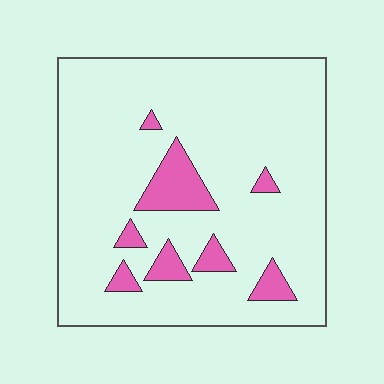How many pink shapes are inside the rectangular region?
8.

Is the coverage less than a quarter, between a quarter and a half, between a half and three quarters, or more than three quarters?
Less than a quarter.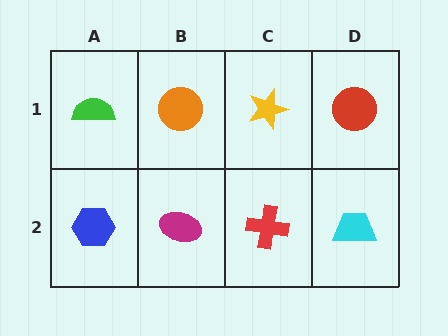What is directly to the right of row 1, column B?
A yellow star.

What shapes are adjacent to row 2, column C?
A yellow star (row 1, column C), a magenta ellipse (row 2, column B), a cyan trapezoid (row 2, column D).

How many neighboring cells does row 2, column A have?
2.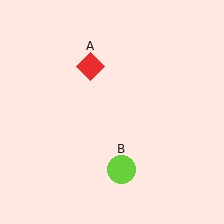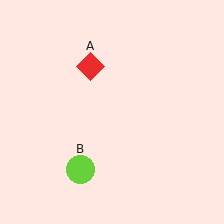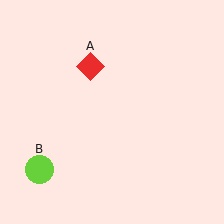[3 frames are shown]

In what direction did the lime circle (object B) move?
The lime circle (object B) moved left.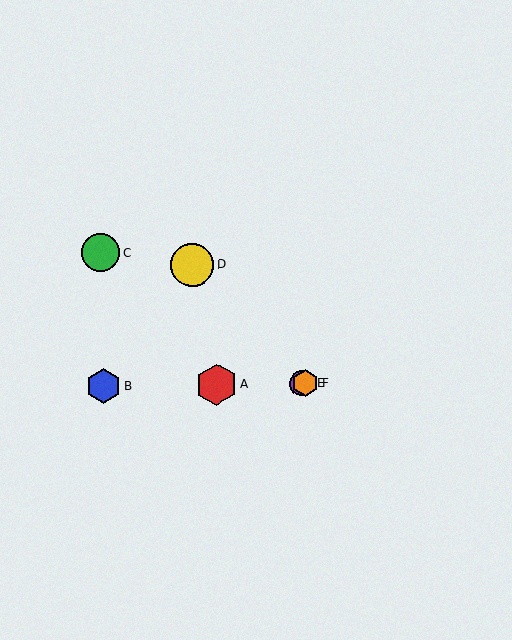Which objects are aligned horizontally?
Objects A, B, E, F are aligned horizontally.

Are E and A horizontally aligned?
Yes, both are at y≈383.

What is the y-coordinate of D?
Object D is at y≈265.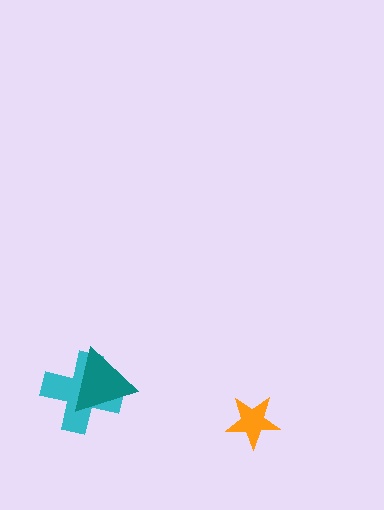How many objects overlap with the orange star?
0 objects overlap with the orange star.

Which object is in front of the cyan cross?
The teal triangle is in front of the cyan cross.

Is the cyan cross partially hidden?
Yes, it is partially covered by another shape.